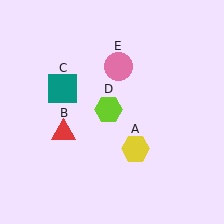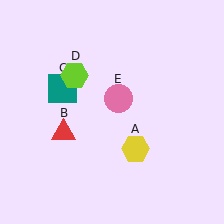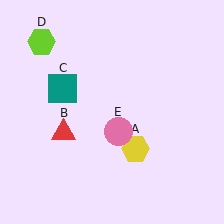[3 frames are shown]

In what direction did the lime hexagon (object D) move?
The lime hexagon (object D) moved up and to the left.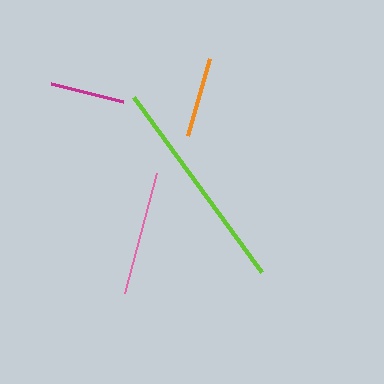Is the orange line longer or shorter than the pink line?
The pink line is longer than the orange line.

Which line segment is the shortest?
The magenta line is the shortest at approximately 74 pixels.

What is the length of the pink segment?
The pink segment is approximately 125 pixels long.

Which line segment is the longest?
The lime line is the longest at approximately 217 pixels.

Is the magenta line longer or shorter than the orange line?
The orange line is longer than the magenta line.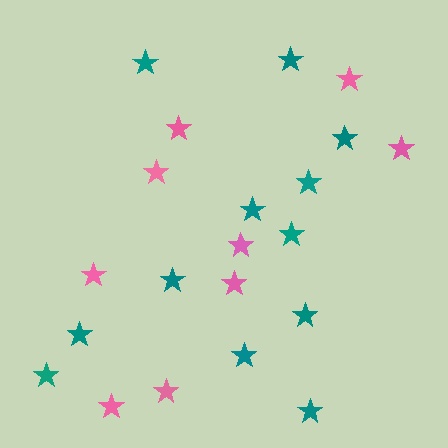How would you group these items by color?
There are 2 groups: one group of pink stars (9) and one group of teal stars (12).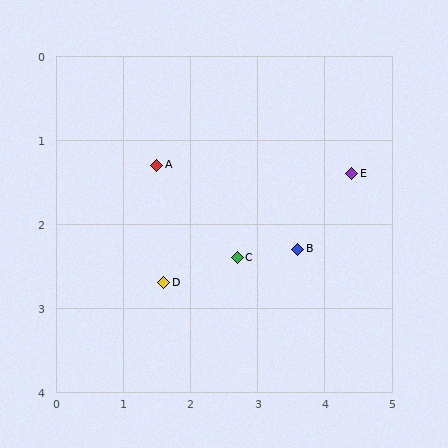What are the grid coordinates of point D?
Point D is at approximately (1.6, 2.7).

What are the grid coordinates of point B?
Point B is at approximately (3.6, 2.3).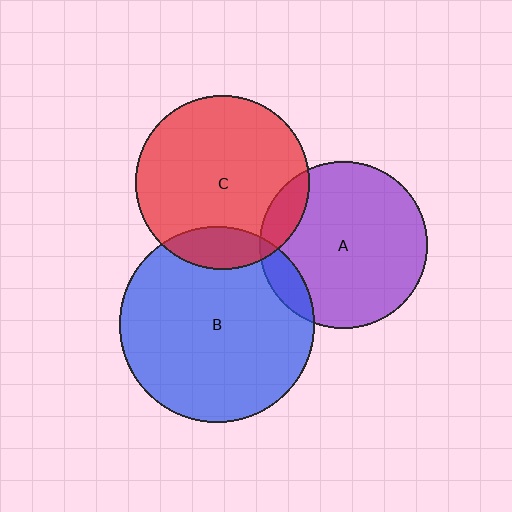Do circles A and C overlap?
Yes.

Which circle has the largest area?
Circle B (blue).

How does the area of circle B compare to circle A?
Approximately 1.4 times.